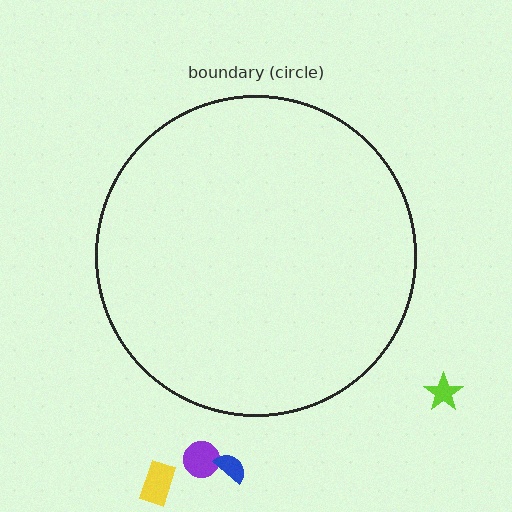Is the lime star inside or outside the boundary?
Outside.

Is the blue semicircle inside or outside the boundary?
Outside.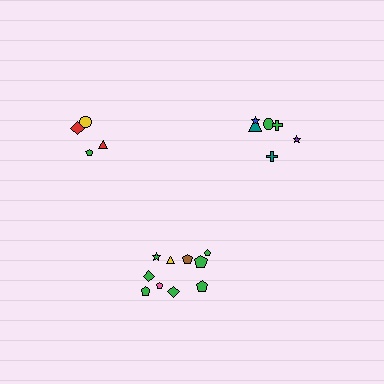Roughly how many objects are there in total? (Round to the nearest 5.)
Roughly 20 objects in total.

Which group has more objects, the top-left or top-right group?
The top-right group.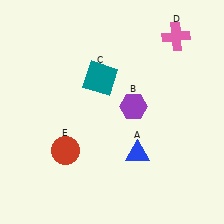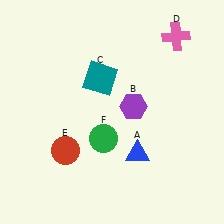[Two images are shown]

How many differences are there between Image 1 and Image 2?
There is 1 difference between the two images.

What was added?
A green circle (F) was added in Image 2.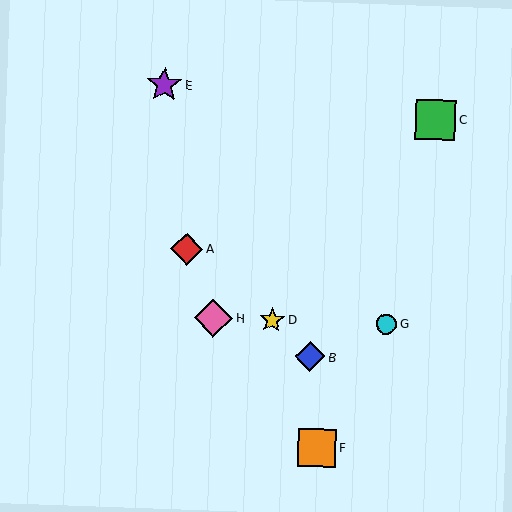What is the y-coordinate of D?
Object D is at y≈320.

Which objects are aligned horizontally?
Objects D, G, H are aligned horizontally.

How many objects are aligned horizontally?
3 objects (D, G, H) are aligned horizontally.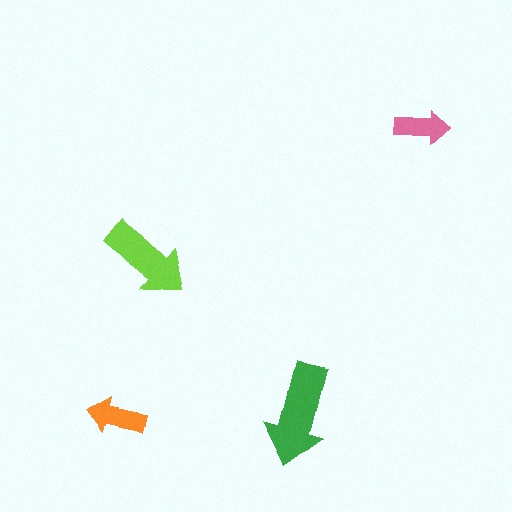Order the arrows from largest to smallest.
the green one, the lime one, the orange one, the pink one.